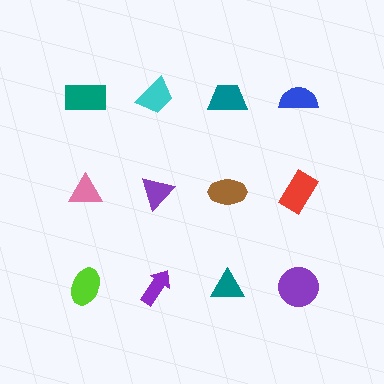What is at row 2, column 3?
A brown ellipse.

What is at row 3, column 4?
A purple circle.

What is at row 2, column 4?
A red rectangle.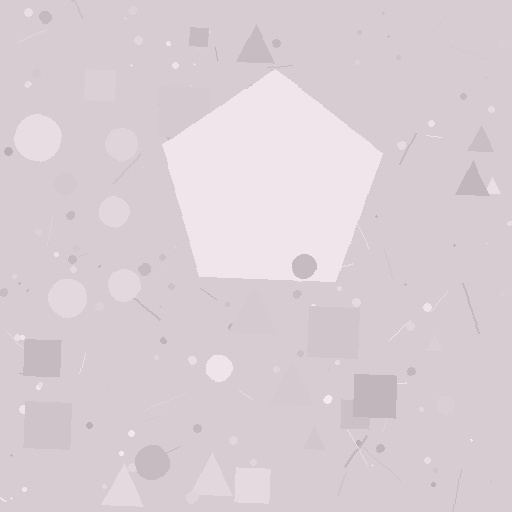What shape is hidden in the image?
A pentagon is hidden in the image.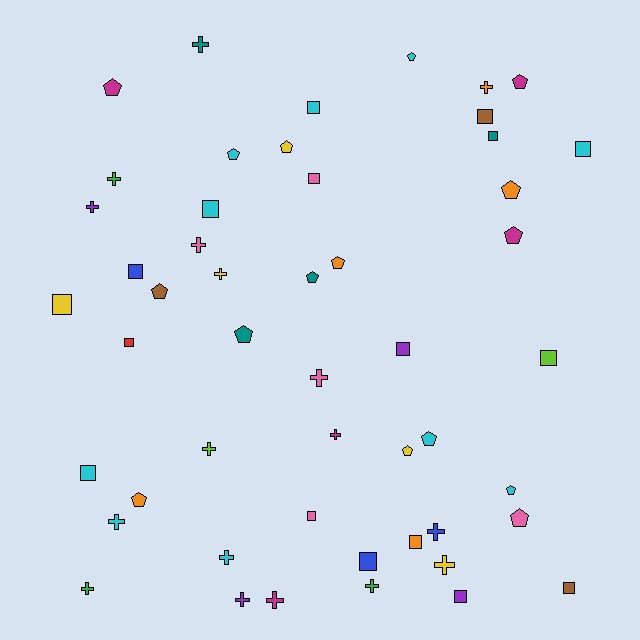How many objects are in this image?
There are 50 objects.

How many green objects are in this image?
There are 3 green objects.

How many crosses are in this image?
There are 17 crosses.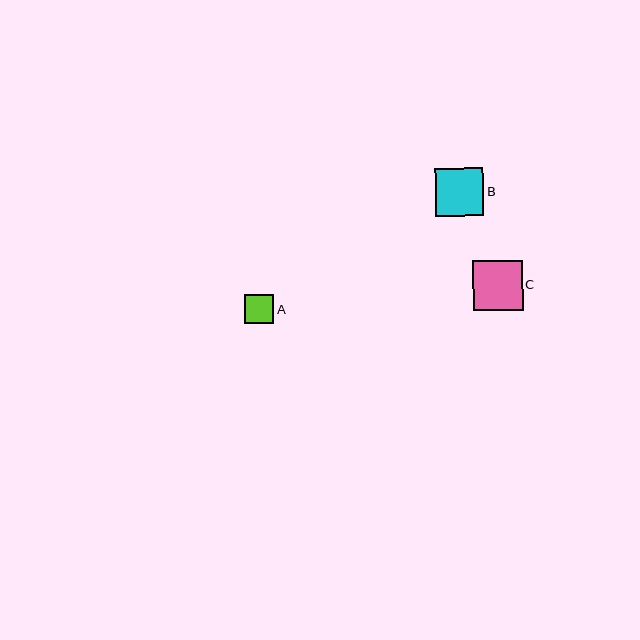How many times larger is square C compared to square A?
Square C is approximately 1.7 times the size of square A.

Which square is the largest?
Square C is the largest with a size of approximately 50 pixels.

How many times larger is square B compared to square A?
Square B is approximately 1.6 times the size of square A.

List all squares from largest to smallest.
From largest to smallest: C, B, A.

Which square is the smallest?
Square A is the smallest with a size of approximately 29 pixels.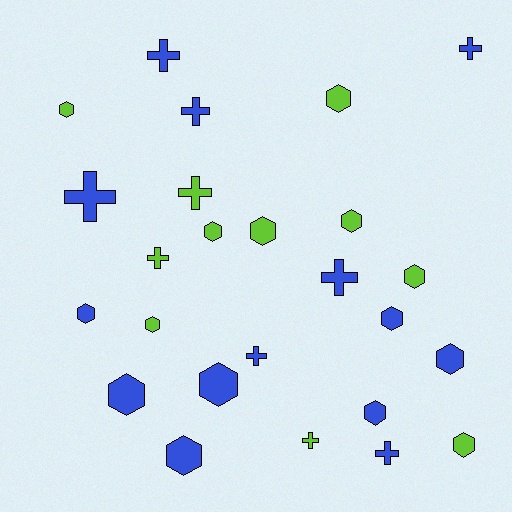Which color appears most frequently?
Blue, with 14 objects.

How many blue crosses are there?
There are 7 blue crosses.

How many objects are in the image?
There are 25 objects.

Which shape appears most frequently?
Hexagon, with 15 objects.